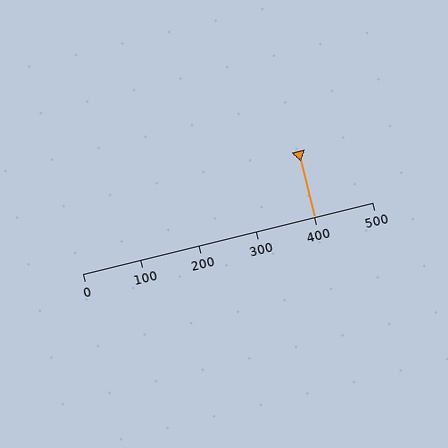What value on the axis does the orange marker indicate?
The marker indicates approximately 400.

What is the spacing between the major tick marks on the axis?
The major ticks are spaced 100 apart.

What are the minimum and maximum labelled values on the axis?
The axis runs from 0 to 500.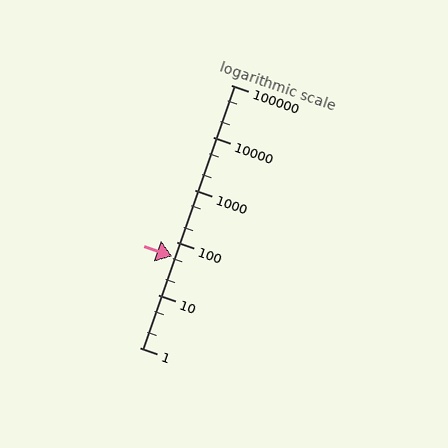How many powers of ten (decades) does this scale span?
The scale spans 5 decades, from 1 to 100000.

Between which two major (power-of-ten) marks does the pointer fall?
The pointer is between 10 and 100.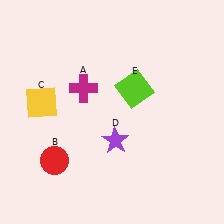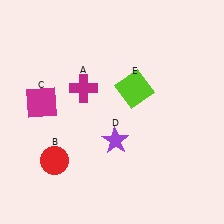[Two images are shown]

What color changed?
The square (C) changed from yellow in Image 1 to magenta in Image 2.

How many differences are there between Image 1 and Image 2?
There is 1 difference between the two images.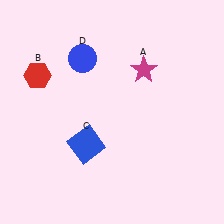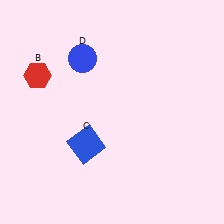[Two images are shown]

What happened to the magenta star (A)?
The magenta star (A) was removed in Image 2. It was in the top-right area of Image 1.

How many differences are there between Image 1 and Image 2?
There is 1 difference between the two images.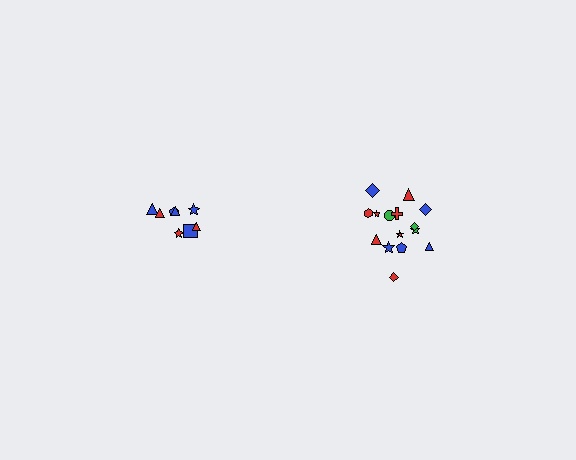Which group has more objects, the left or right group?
The right group.